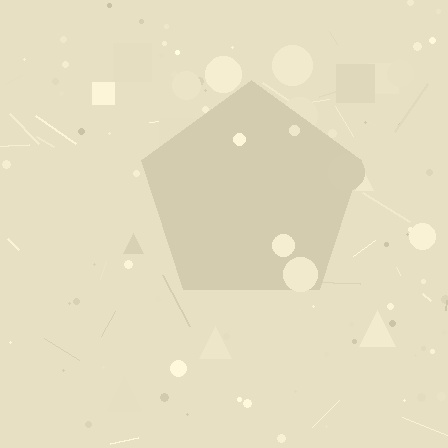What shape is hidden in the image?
A pentagon is hidden in the image.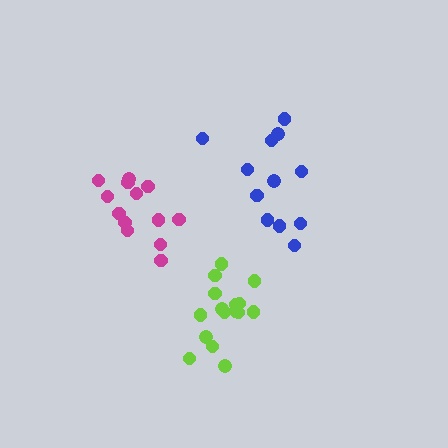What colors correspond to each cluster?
The clusters are colored: blue, lime, magenta.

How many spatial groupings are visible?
There are 3 spatial groupings.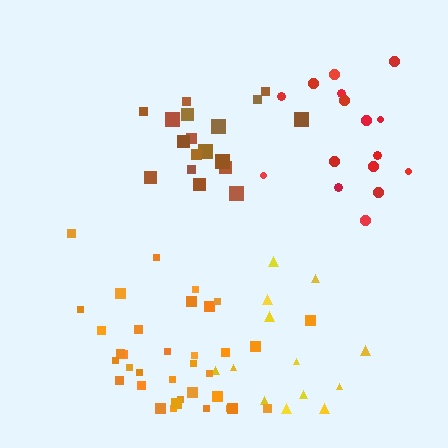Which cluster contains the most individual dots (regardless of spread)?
Orange (35).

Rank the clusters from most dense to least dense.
orange, brown, red, yellow.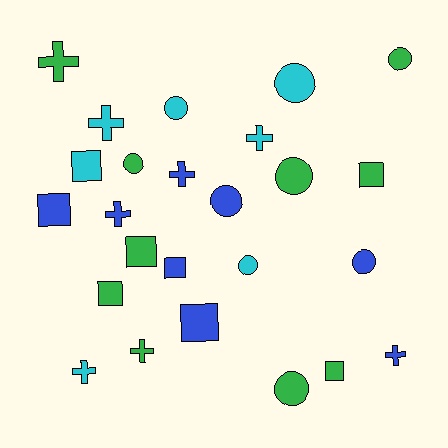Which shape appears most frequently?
Circle, with 9 objects.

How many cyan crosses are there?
There are 3 cyan crosses.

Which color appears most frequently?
Green, with 10 objects.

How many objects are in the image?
There are 25 objects.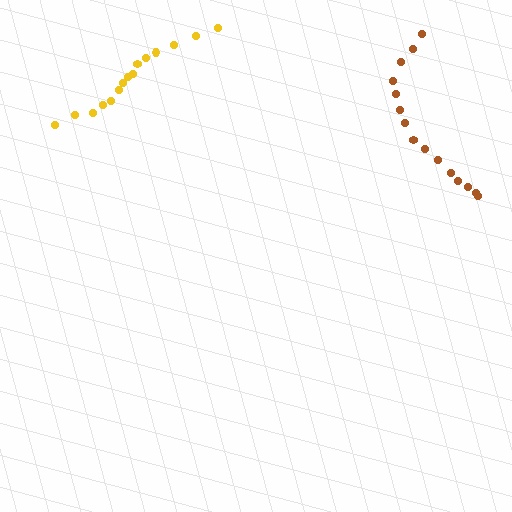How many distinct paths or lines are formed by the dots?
There are 2 distinct paths.